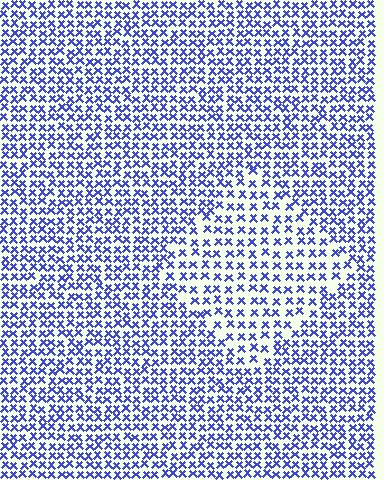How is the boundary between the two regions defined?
The boundary is defined by a change in element density (approximately 1.6x ratio). All elements are the same color, size, and shape.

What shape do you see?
I see a diamond.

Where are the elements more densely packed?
The elements are more densely packed outside the diamond boundary.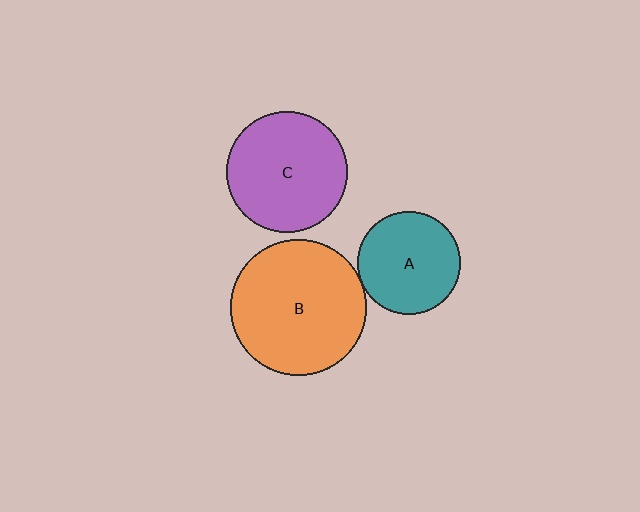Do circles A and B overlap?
Yes.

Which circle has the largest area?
Circle B (orange).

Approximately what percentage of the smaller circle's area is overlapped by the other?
Approximately 5%.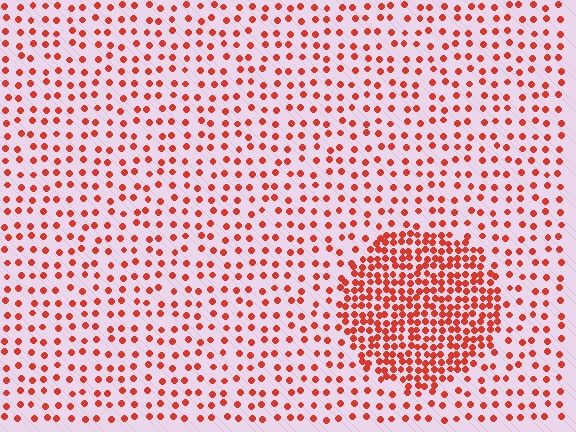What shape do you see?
I see a circle.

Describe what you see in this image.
The image contains small red elements arranged at two different densities. A circle-shaped region is visible where the elements are more densely packed than the surrounding area.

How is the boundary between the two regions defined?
The boundary is defined by a change in element density (approximately 2.6x ratio). All elements are the same color, size, and shape.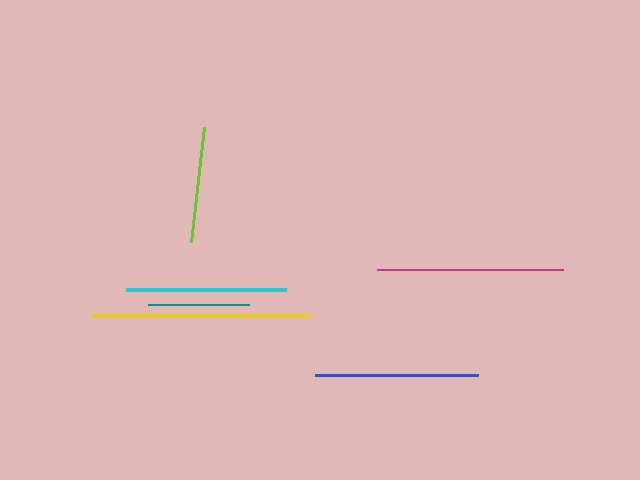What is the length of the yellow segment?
The yellow segment is approximately 218 pixels long.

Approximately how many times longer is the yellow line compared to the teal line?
The yellow line is approximately 2.2 times the length of the teal line.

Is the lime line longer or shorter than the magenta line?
The magenta line is longer than the lime line.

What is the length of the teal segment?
The teal segment is approximately 101 pixels long.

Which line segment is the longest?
The yellow line is the longest at approximately 218 pixels.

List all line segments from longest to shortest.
From longest to shortest: yellow, magenta, blue, cyan, lime, teal.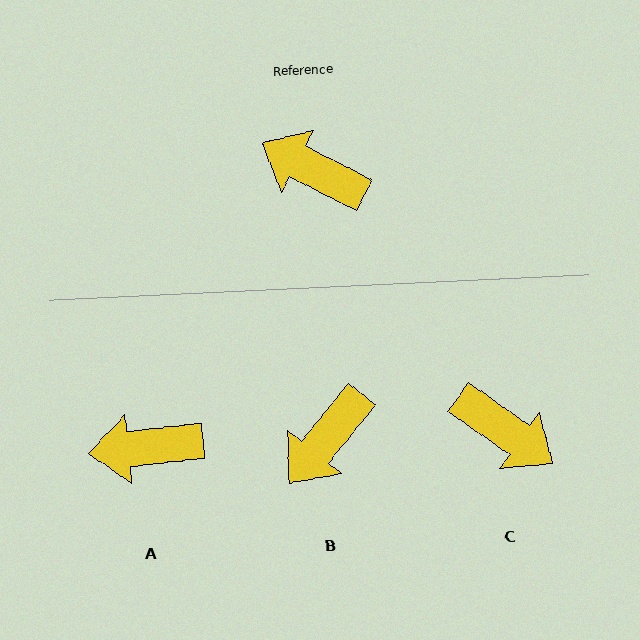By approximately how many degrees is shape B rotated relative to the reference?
Approximately 78 degrees counter-clockwise.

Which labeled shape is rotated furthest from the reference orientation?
C, about 172 degrees away.